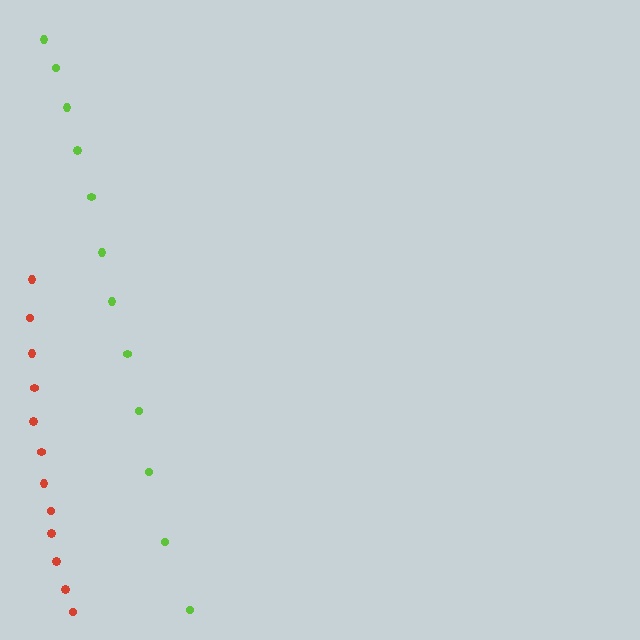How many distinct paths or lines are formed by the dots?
There are 2 distinct paths.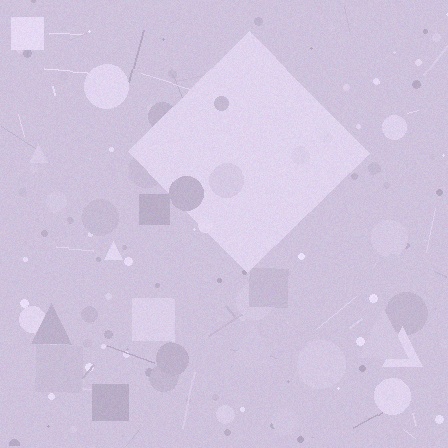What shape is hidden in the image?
A diamond is hidden in the image.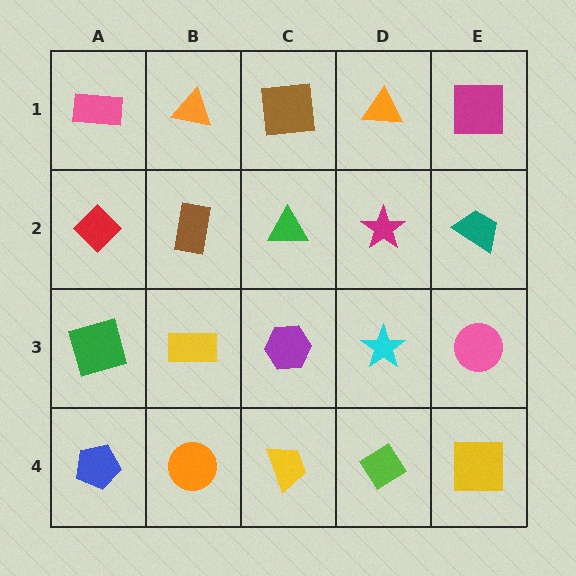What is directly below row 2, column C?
A purple hexagon.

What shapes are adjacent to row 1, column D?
A magenta star (row 2, column D), a brown square (row 1, column C), a magenta square (row 1, column E).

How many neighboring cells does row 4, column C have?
3.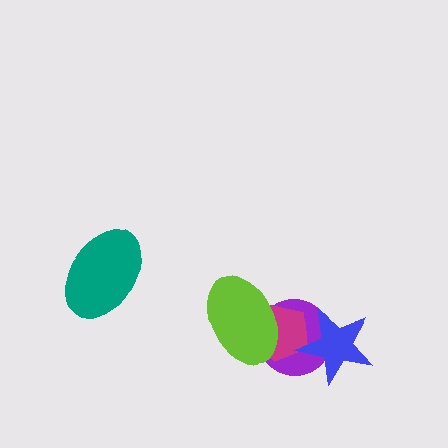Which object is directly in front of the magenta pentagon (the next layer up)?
The lime ellipse is directly in front of the magenta pentagon.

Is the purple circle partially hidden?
Yes, it is partially covered by another shape.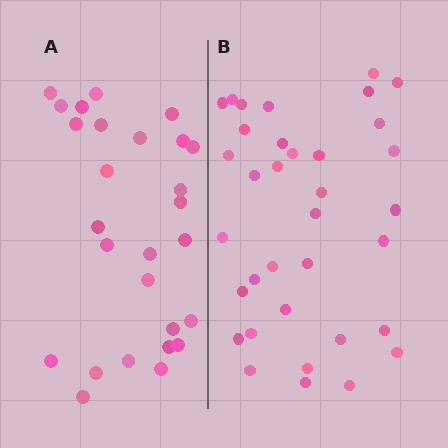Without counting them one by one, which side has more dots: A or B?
Region B (the right region) has more dots.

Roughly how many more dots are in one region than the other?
Region B has roughly 8 or so more dots than region A.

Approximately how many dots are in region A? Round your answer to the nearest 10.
About 30 dots. (The exact count is 27, which rounds to 30.)